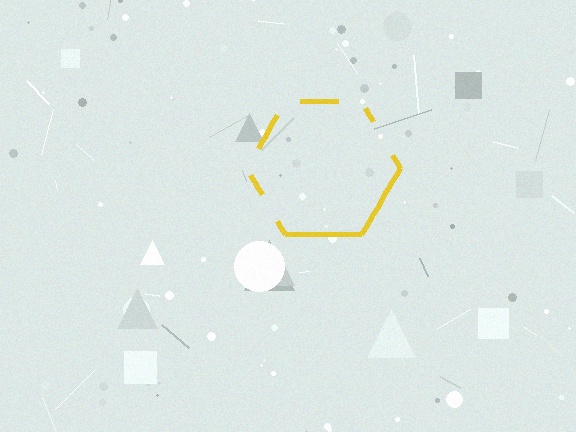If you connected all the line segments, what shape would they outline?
They would outline a hexagon.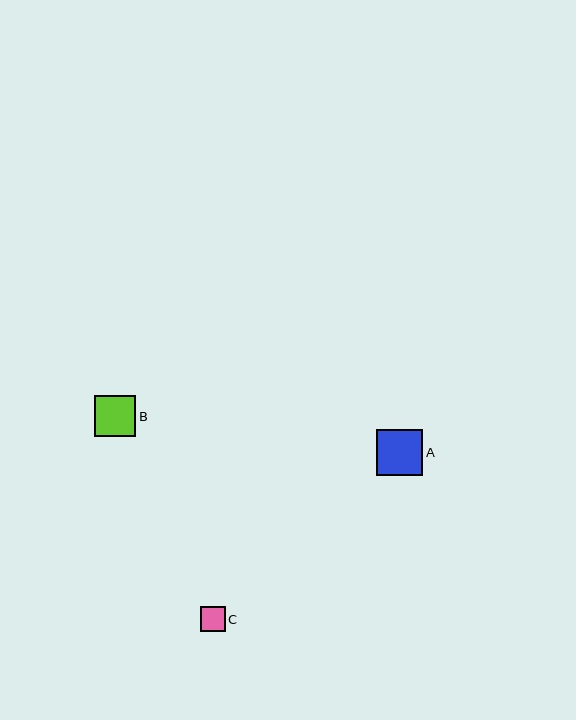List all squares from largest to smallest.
From largest to smallest: A, B, C.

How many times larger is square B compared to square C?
Square B is approximately 1.6 times the size of square C.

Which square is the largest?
Square A is the largest with a size of approximately 46 pixels.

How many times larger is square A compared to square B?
Square A is approximately 1.1 times the size of square B.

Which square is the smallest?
Square C is the smallest with a size of approximately 25 pixels.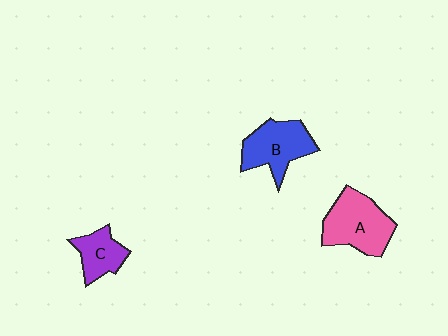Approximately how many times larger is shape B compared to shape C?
Approximately 1.5 times.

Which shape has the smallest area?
Shape C (purple).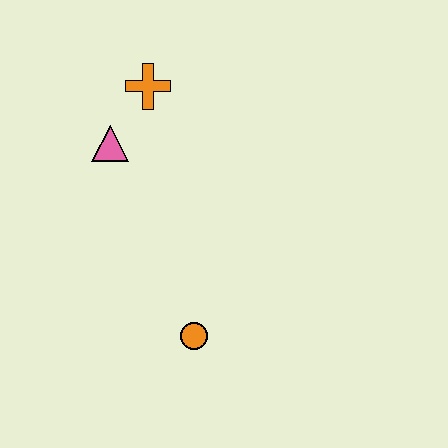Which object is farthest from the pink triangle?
The orange circle is farthest from the pink triangle.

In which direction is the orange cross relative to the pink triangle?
The orange cross is above the pink triangle.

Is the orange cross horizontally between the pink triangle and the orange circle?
Yes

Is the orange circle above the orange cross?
No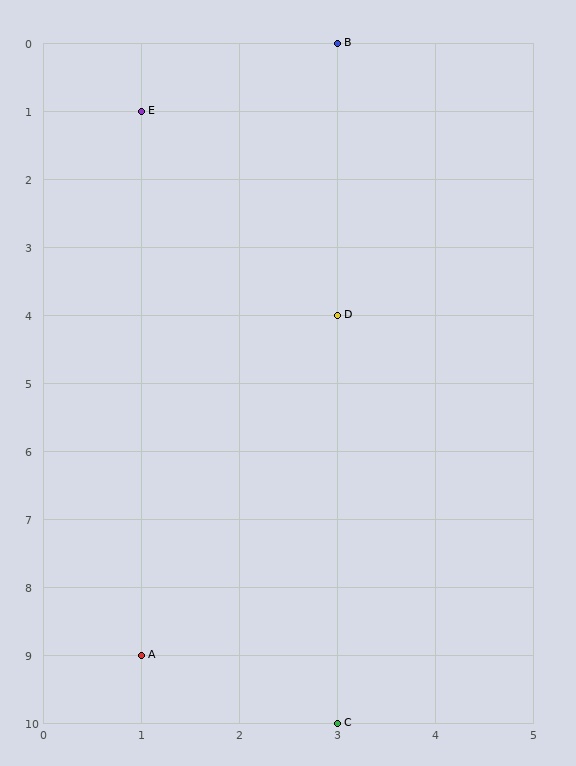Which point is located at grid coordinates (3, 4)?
Point D is at (3, 4).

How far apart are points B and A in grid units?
Points B and A are 2 columns and 9 rows apart (about 9.2 grid units diagonally).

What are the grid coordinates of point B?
Point B is at grid coordinates (3, 0).